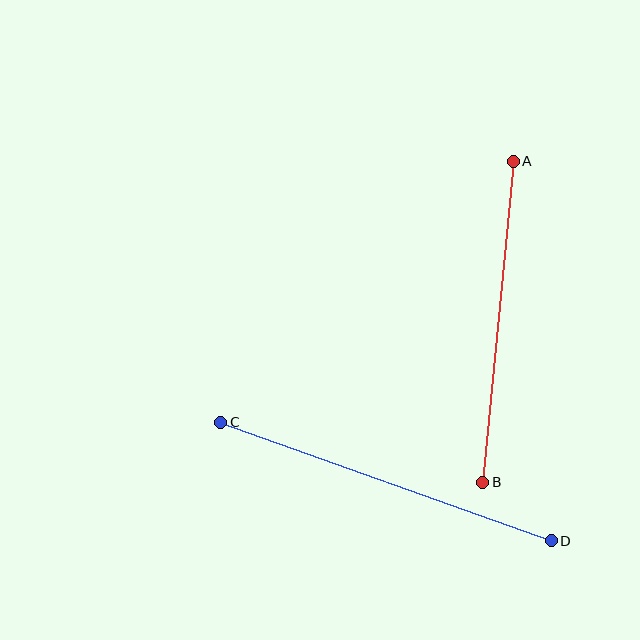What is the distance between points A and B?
The distance is approximately 322 pixels.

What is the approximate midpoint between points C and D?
The midpoint is at approximately (386, 482) pixels.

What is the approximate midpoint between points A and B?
The midpoint is at approximately (498, 322) pixels.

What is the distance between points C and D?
The distance is approximately 351 pixels.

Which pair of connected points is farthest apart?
Points C and D are farthest apart.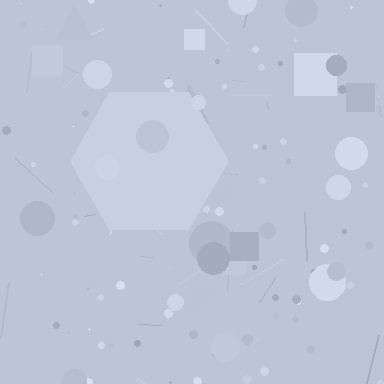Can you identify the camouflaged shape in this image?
The camouflaged shape is a hexagon.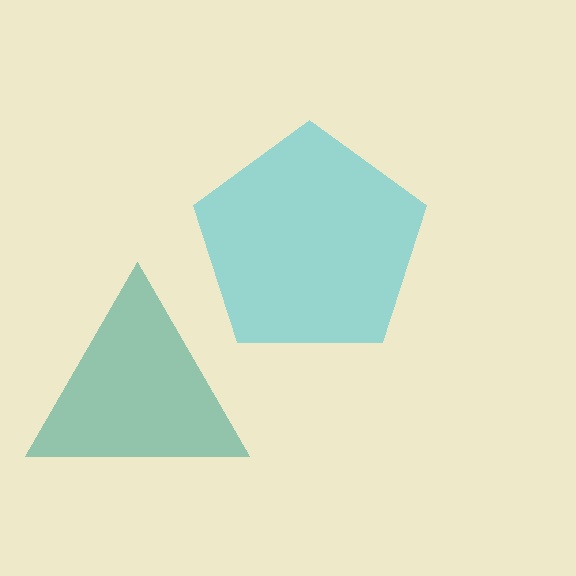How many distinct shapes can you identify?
There are 2 distinct shapes: a teal triangle, a cyan pentagon.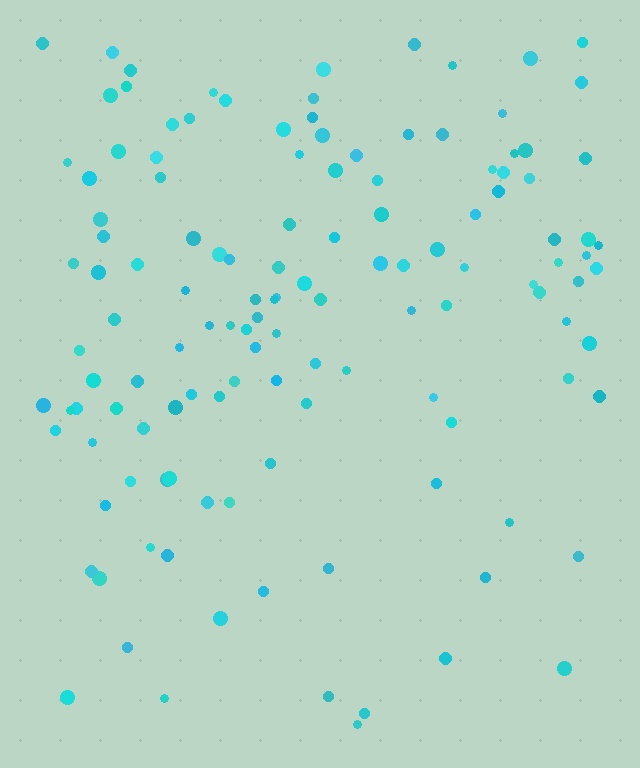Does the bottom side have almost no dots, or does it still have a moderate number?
Still a moderate number, just noticeably fewer than the top.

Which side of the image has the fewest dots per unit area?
The bottom.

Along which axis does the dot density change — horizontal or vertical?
Vertical.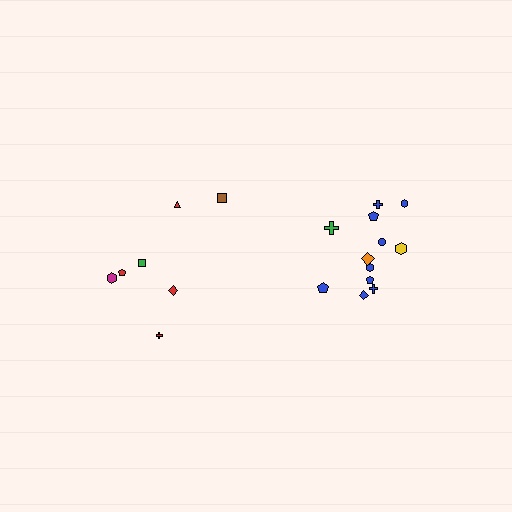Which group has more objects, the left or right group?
The right group.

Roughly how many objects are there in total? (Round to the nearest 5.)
Roughly 20 objects in total.